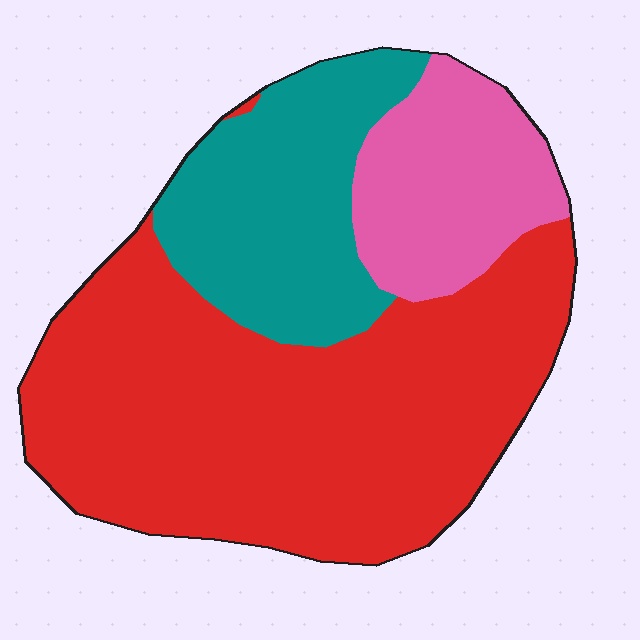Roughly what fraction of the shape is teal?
Teal takes up less than a quarter of the shape.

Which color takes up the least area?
Pink, at roughly 15%.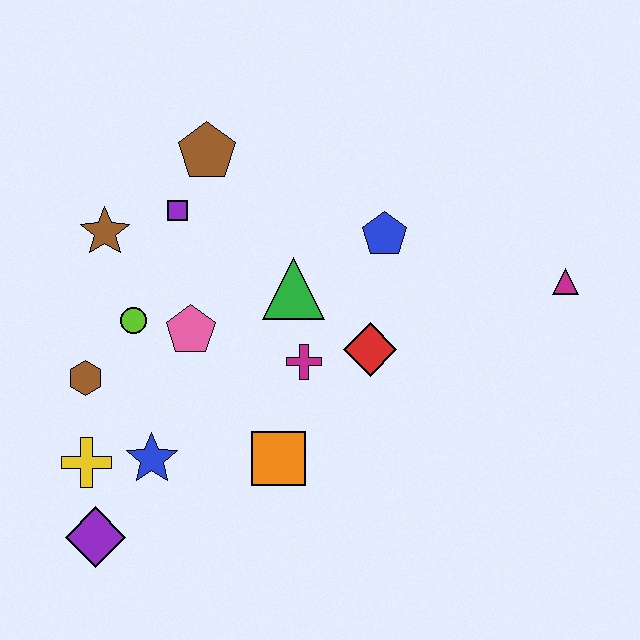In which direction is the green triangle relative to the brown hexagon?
The green triangle is to the right of the brown hexagon.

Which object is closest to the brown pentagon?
The purple square is closest to the brown pentagon.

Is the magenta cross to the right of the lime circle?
Yes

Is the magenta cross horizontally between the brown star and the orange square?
No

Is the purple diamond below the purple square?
Yes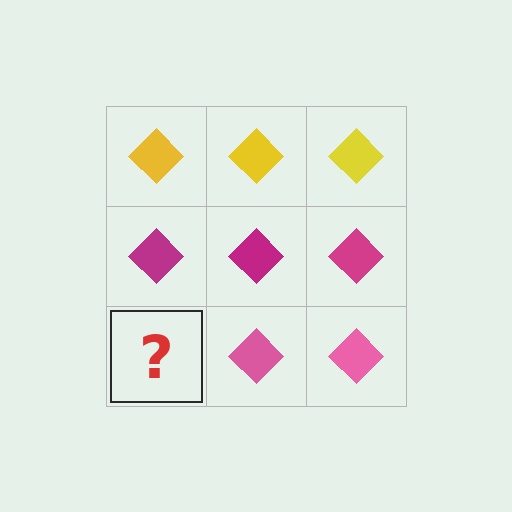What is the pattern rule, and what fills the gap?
The rule is that each row has a consistent color. The gap should be filled with a pink diamond.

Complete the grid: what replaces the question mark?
The question mark should be replaced with a pink diamond.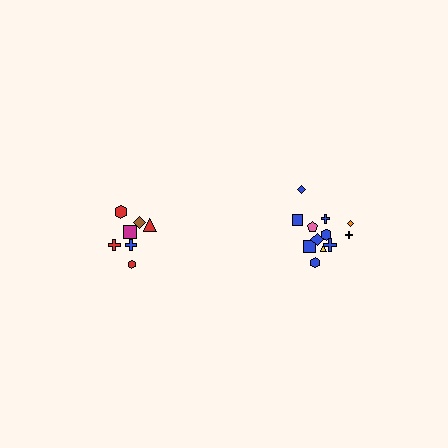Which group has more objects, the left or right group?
The right group.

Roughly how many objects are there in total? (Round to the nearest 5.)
Roughly 20 objects in total.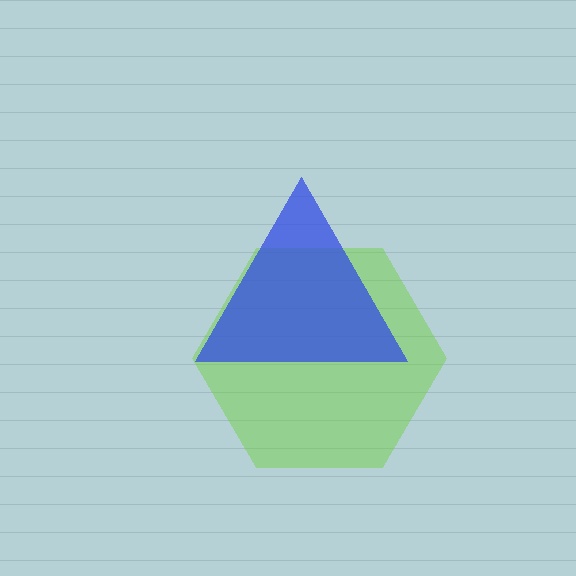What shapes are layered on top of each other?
The layered shapes are: a lime hexagon, a blue triangle.